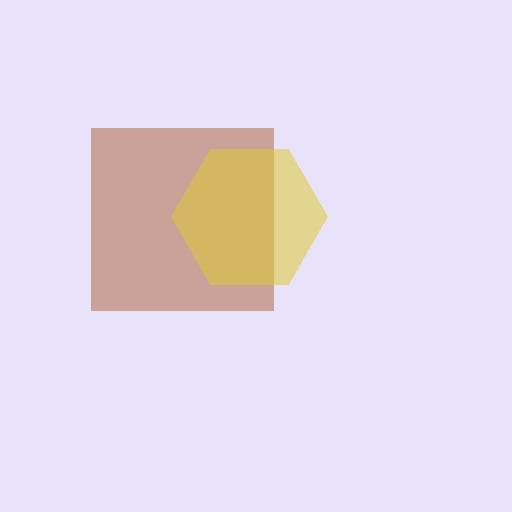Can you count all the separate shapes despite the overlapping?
Yes, there are 2 separate shapes.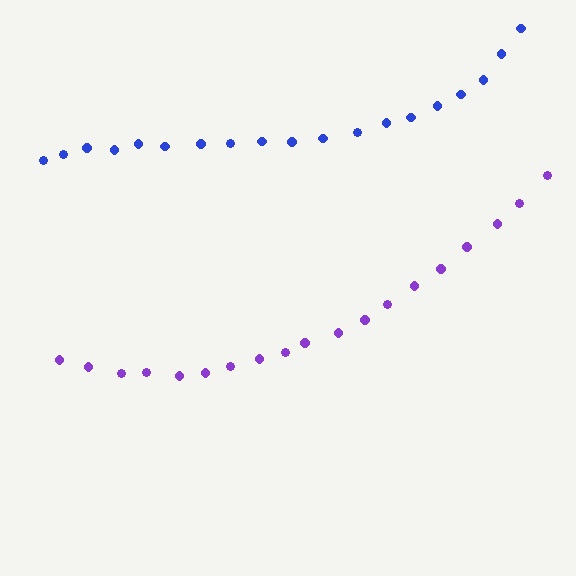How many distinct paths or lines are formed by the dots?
There are 2 distinct paths.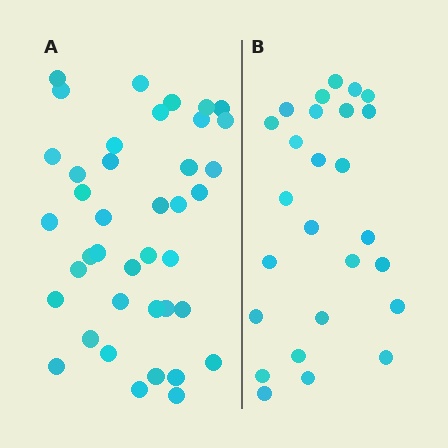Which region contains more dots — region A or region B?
Region A (the left region) has more dots.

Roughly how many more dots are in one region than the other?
Region A has approximately 15 more dots than region B.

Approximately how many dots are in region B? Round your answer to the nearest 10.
About 30 dots. (The exact count is 26, which rounds to 30.)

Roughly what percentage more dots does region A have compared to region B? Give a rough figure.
About 55% more.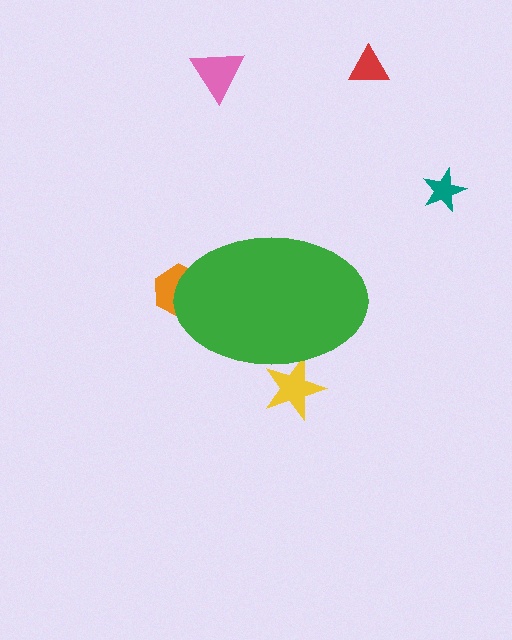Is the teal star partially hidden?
No, the teal star is fully visible.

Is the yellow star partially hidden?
Yes, the yellow star is partially hidden behind the green ellipse.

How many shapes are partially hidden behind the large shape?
2 shapes are partially hidden.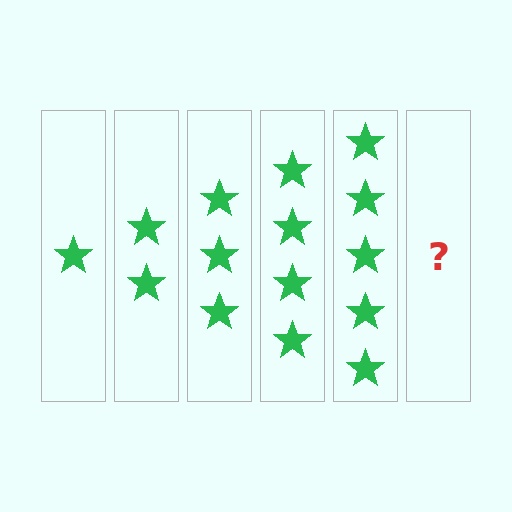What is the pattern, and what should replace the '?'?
The pattern is that each step adds one more star. The '?' should be 6 stars.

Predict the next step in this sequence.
The next step is 6 stars.